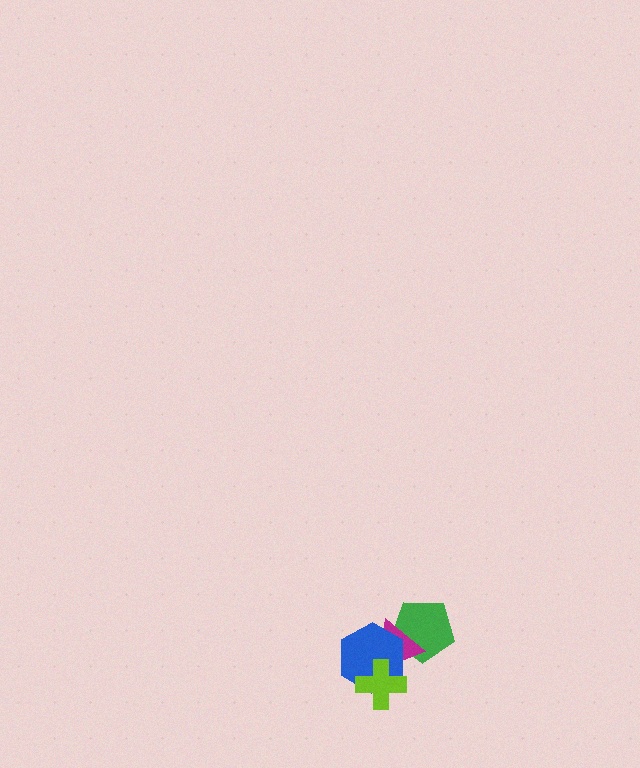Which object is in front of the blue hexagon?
The lime cross is in front of the blue hexagon.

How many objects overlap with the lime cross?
2 objects overlap with the lime cross.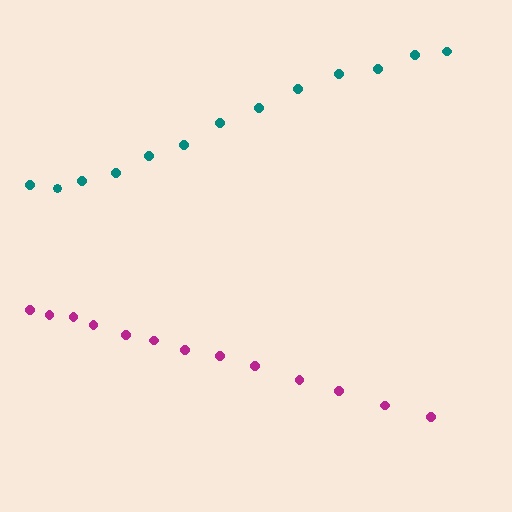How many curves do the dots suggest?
There are 2 distinct paths.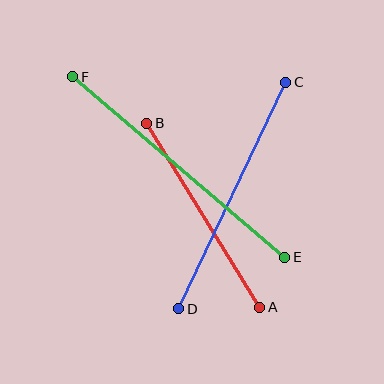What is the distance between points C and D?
The distance is approximately 251 pixels.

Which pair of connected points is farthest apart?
Points E and F are farthest apart.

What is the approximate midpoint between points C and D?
The midpoint is at approximately (232, 196) pixels.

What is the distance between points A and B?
The distance is approximately 216 pixels.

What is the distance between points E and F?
The distance is approximately 279 pixels.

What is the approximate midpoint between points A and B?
The midpoint is at approximately (203, 215) pixels.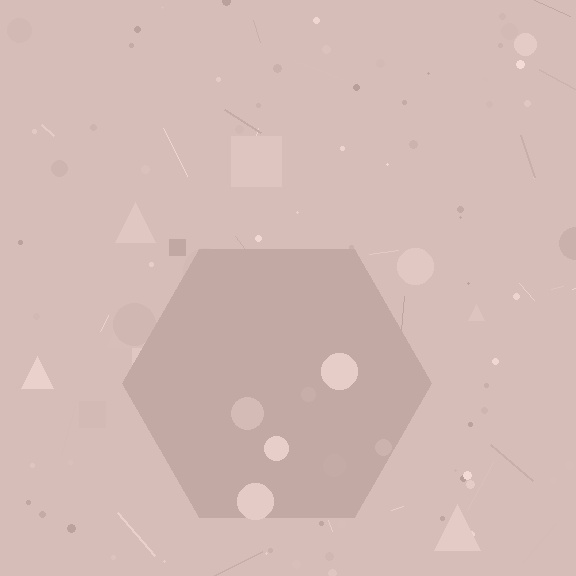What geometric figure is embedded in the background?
A hexagon is embedded in the background.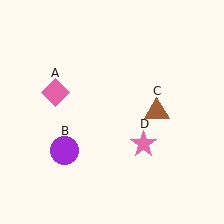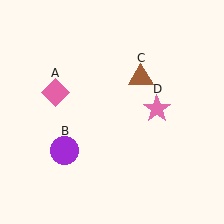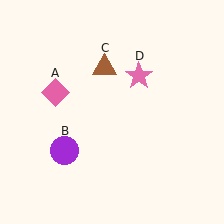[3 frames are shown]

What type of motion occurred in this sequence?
The brown triangle (object C), pink star (object D) rotated counterclockwise around the center of the scene.